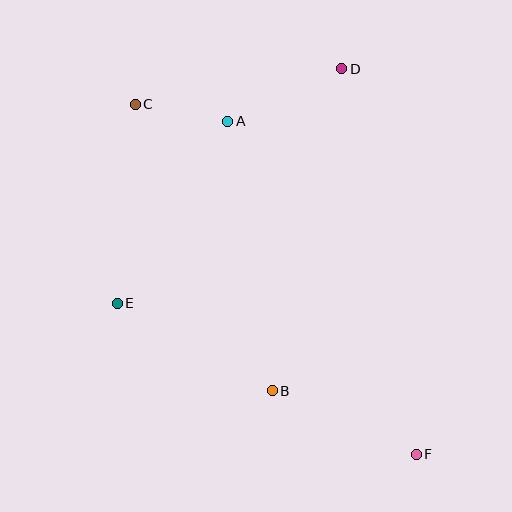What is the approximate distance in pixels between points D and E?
The distance between D and E is approximately 325 pixels.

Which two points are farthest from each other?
Points C and F are farthest from each other.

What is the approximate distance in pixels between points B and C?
The distance between B and C is approximately 318 pixels.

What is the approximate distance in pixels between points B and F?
The distance between B and F is approximately 157 pixels.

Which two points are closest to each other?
Points A and C are closest to each other.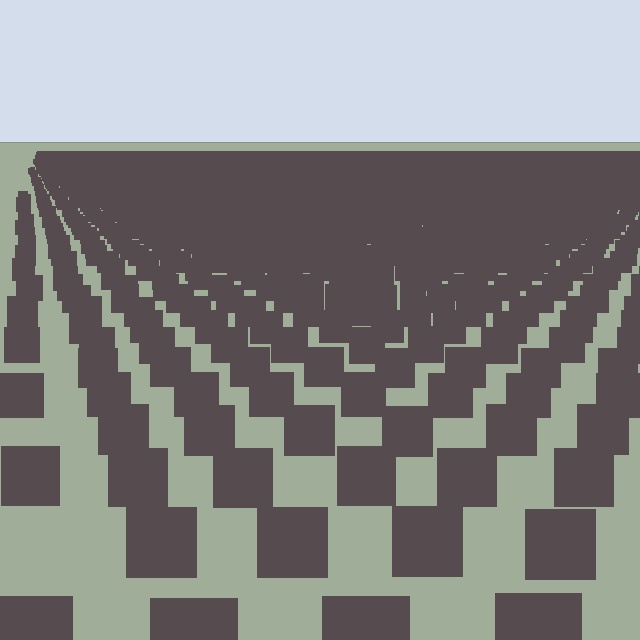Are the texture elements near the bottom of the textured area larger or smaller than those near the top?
Larger. Near the bottom, elements are closer to the viewer and appear at a bigger on-screen size.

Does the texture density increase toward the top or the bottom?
Density increases toward the top.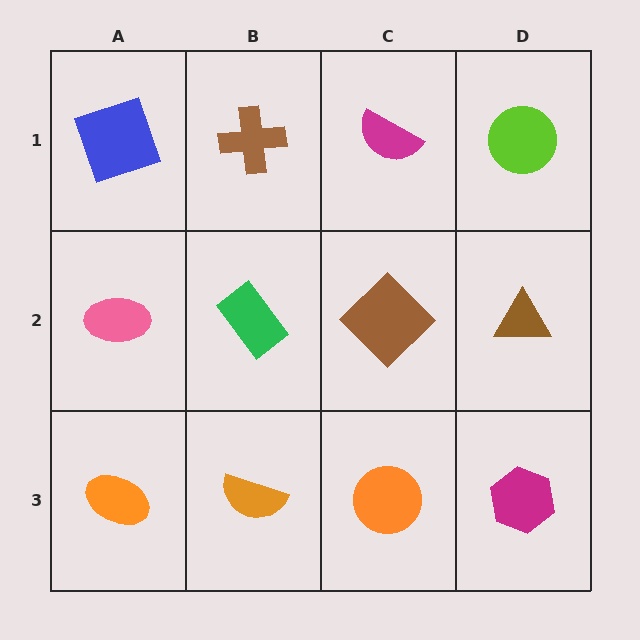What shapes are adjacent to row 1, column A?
A pink ellipse (row 2, column A), a brown cross (row 1, column B).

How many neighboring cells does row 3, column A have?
2.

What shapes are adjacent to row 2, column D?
A lime circle (row 1, column D), a magenta hexagon (row 3, column D), a brown diamond (row 2, column C).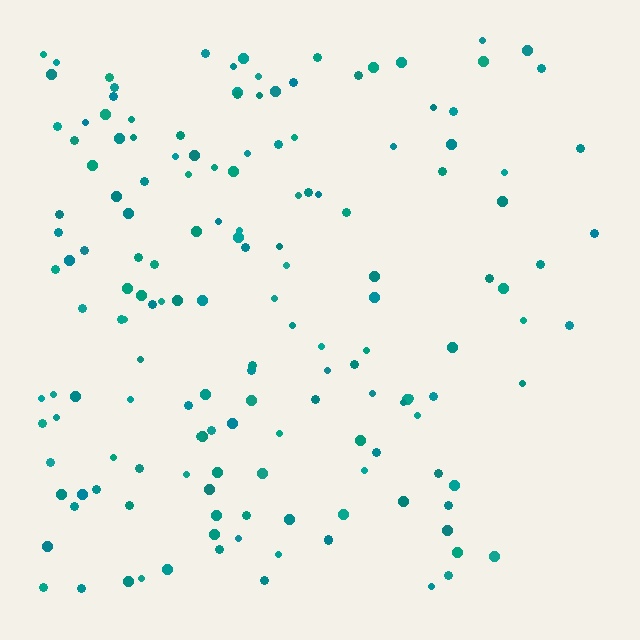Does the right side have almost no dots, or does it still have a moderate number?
Still a moderate number, just noticeably fewer than the left.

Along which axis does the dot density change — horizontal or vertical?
Horizontal.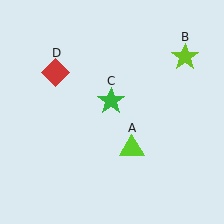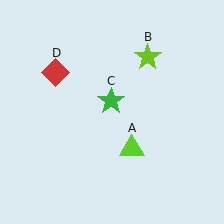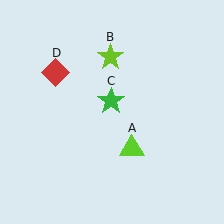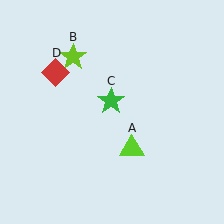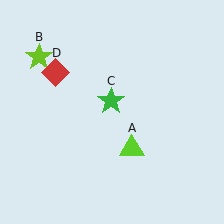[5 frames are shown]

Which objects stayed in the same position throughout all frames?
Lime triangle (object A) and green star (object C) and red diamond (object D) remained stationary.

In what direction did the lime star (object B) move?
The lime star (object B) moved left.